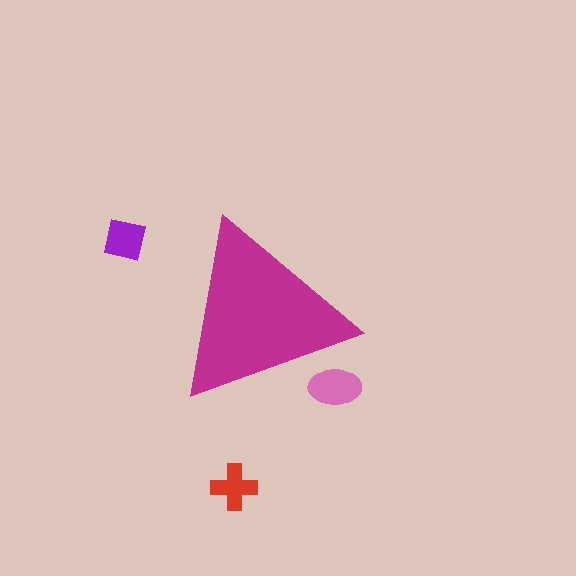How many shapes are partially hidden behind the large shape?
1 shape is partially hidden.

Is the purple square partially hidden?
No, the purple square is fully visible.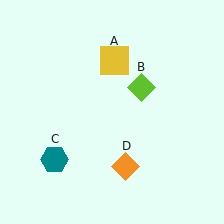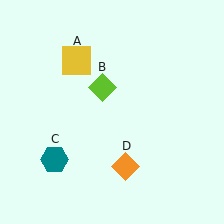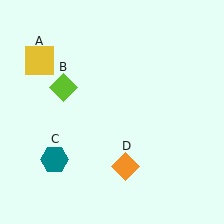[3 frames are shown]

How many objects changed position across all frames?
2 objects changed position: yellow square (object A), lime diamond (object B).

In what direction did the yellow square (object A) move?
The yellow square (object A) moved left.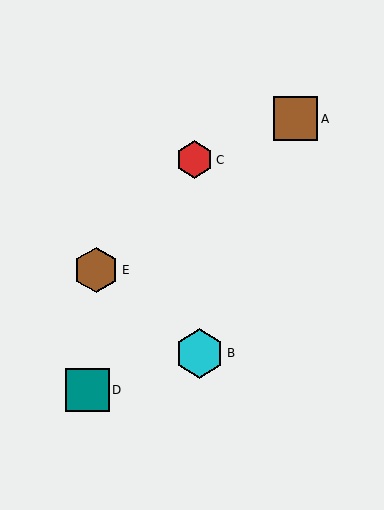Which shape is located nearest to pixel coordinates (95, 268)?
The brown hexagon (labeled E) at (96, 270) is nearest to that location.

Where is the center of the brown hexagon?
The center of the brown hexagon is at (96, 270).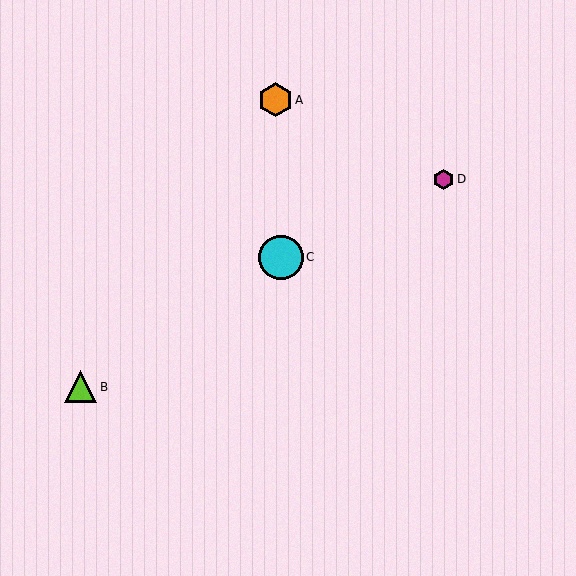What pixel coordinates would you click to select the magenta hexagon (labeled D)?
Click at (443, 179) to select the magenta hexagon D.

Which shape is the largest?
The cyan circle (labeled C) is the largest.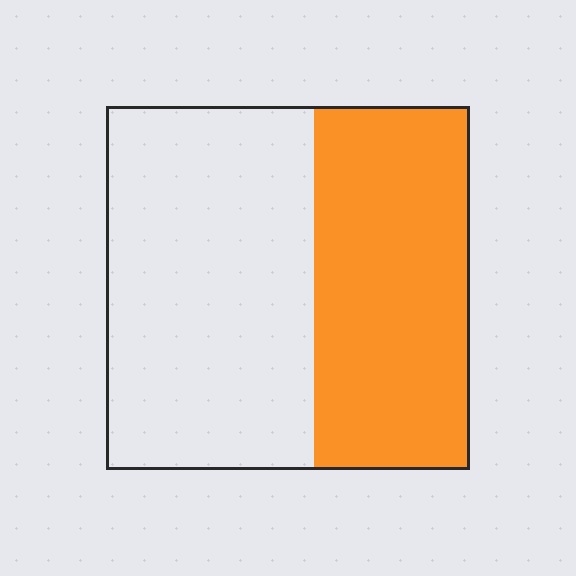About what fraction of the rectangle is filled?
About two fifths (2/5).